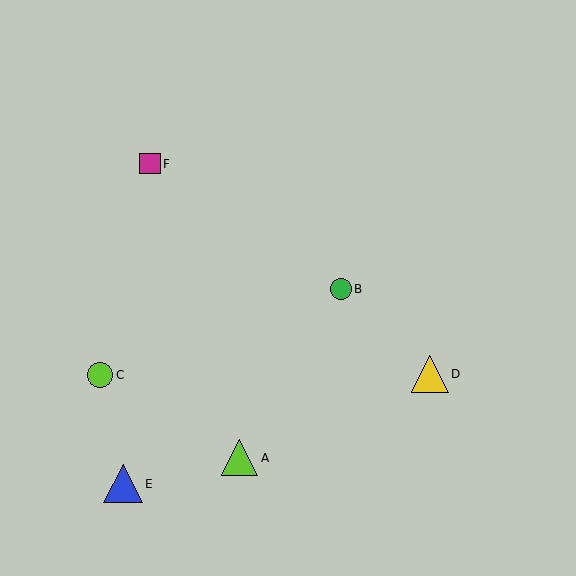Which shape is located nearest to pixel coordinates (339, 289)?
The green circle (labeled B) at (341, 289) is nearest to that location.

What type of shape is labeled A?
Shape A is a lime triangle.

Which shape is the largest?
The blue triangle (labeled E) is the largest.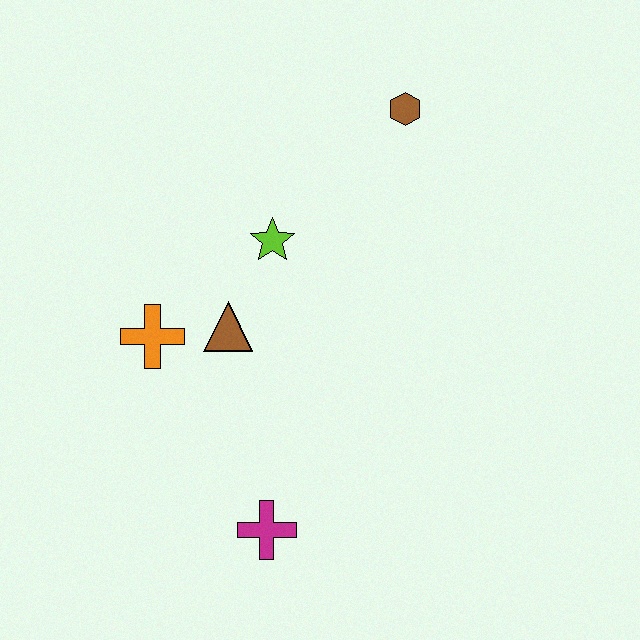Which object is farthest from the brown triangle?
The brown hexagon is farthest from the brown triangle.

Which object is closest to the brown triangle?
The orange cross is closest to the brown triangle.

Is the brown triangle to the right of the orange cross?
Yes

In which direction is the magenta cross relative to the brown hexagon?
The magenta cross is below the brown hexagon.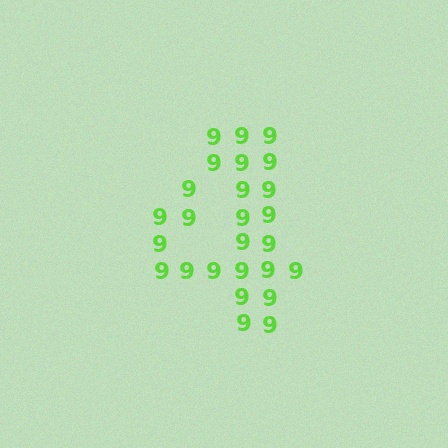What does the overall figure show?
The overall figure shows the digit 4.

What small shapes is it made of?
It is made of small digit 9's.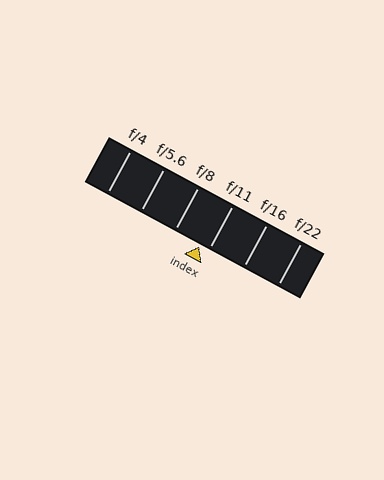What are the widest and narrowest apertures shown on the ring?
The widest aperture shown is f/4 and the narrowest is f/22.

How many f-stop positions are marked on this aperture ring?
There are 6 f-stop positions marked.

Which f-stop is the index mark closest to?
The index mark is closest to f/11.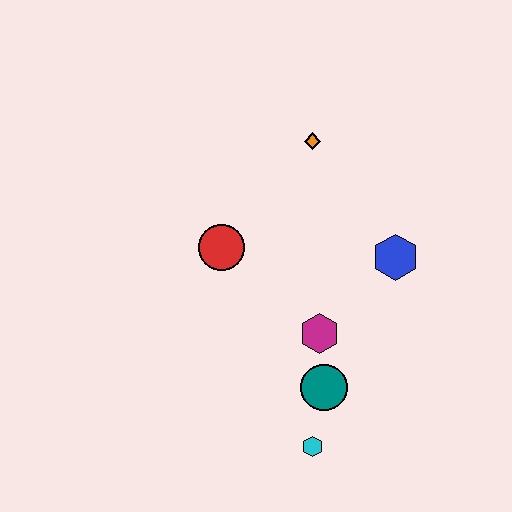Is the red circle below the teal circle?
No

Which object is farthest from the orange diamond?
The cyan hexagon is farthest from the orange diamond.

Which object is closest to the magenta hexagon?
The teal circle is closest to the magenta hexagon.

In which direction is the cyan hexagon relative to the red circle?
The cyan hexagon is below the red circle.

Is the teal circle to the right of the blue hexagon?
No